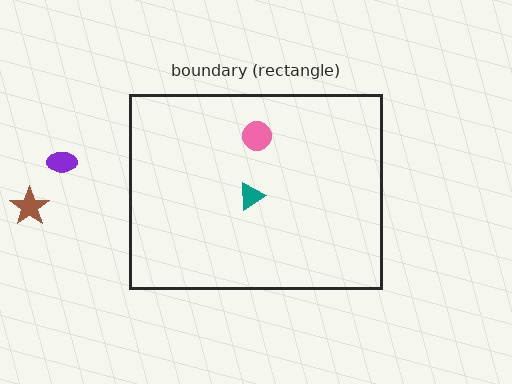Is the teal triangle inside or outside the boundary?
Inside.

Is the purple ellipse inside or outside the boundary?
Outside.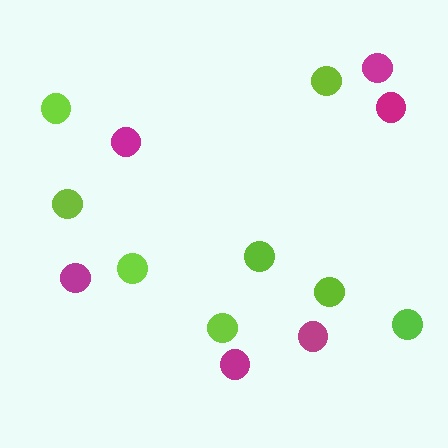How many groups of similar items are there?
There are 2 groups: one group of magenta circles (6) and one group of lime circles (8).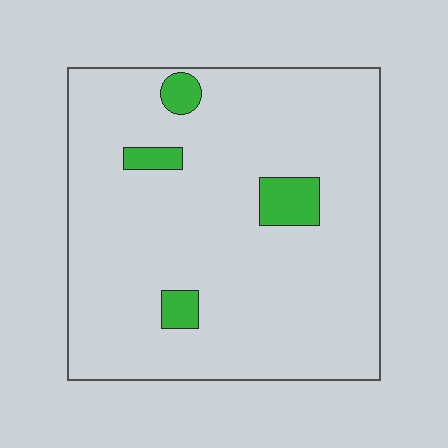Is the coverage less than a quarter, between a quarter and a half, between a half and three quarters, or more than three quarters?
Less than a quarter.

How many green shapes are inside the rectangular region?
4.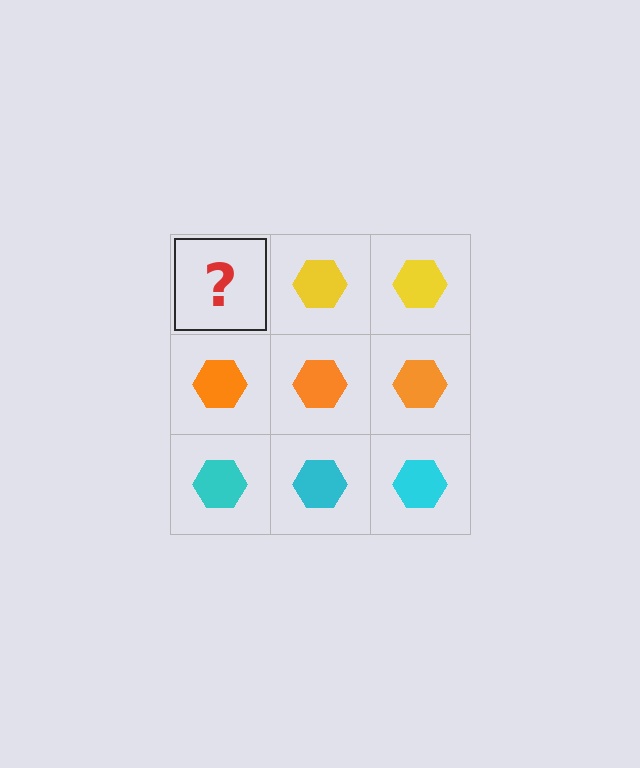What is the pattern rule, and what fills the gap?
The rule is that each row has a consistent color. The gap should be filled with a yellow hexagon.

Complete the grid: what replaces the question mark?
The question mark should be replaced with a yellow hexagon.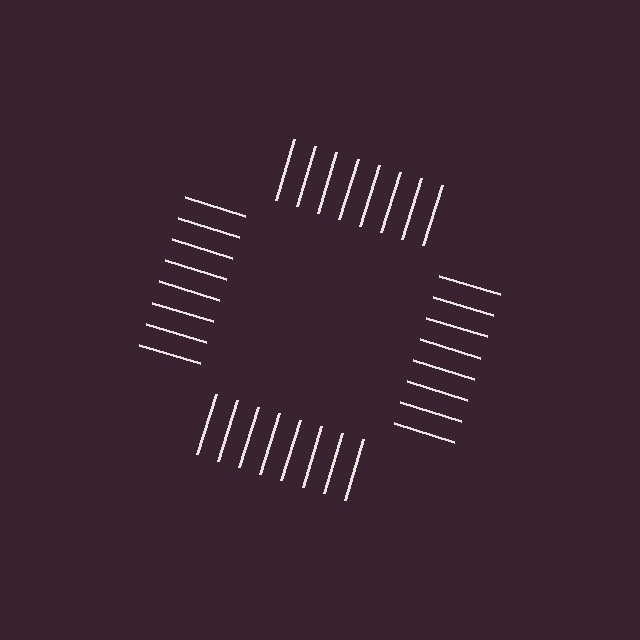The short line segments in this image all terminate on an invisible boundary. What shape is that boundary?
An illusory square — the line segments terminate on its edges but no continuous stroke is drawn.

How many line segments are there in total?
32 — 8 along each of the 4 edges.